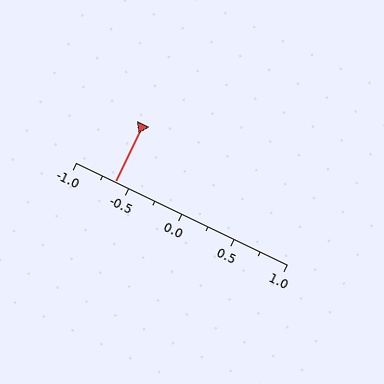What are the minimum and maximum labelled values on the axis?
The axis runs from -1.0 to 1.0.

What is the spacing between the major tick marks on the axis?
The major ticks are spaced 0.5 apart.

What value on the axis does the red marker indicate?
The marker indicates approximately -0.62.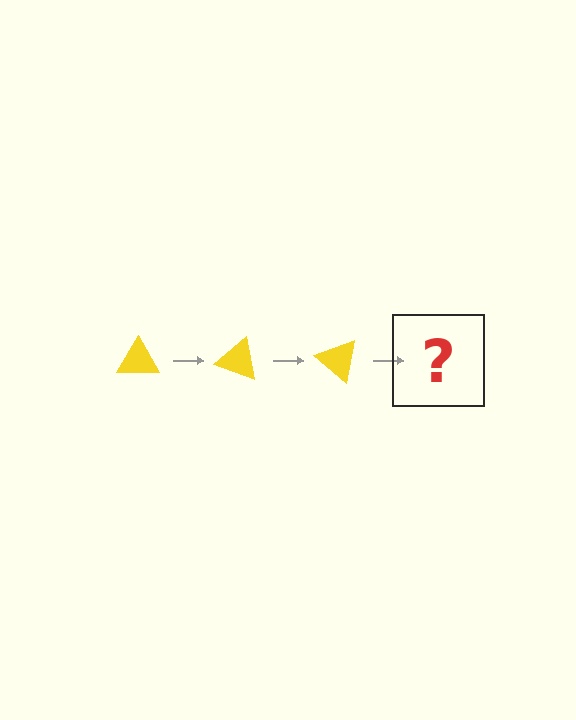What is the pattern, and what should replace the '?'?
The pattern is that the triangle rotates 20 degrees each step. The '?' should be a yellow triangle rotated 60 degrees.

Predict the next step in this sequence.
The next step is a yellow triangle rotated 60 degrees.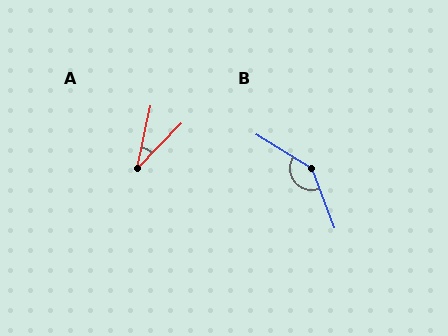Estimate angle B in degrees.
Approximately 142 degrees.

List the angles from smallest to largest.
A (32°), B (142°).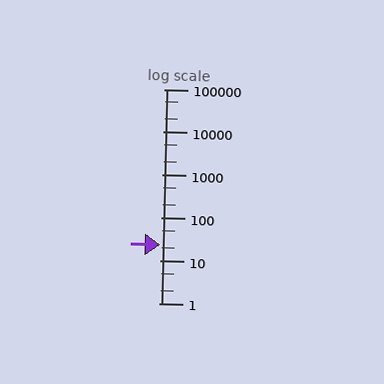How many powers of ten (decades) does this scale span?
The scale spans 5 decades, from 1 to 100000.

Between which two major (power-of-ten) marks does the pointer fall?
The pointer is between 10 and 100.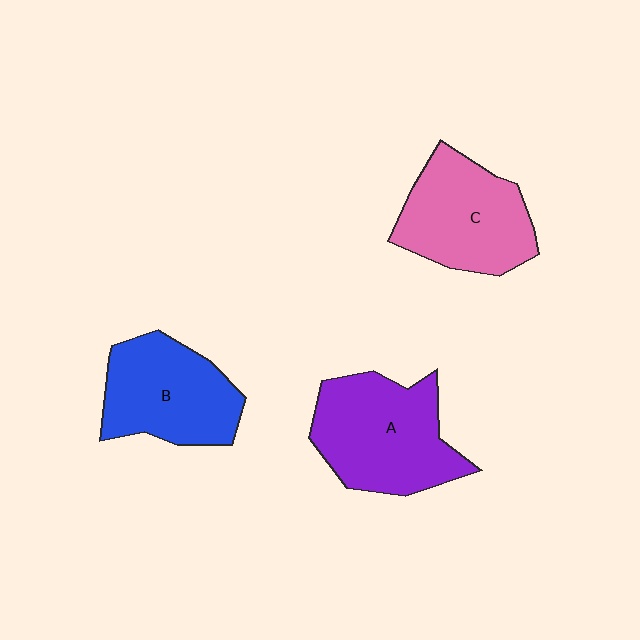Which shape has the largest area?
Shape A (purple).